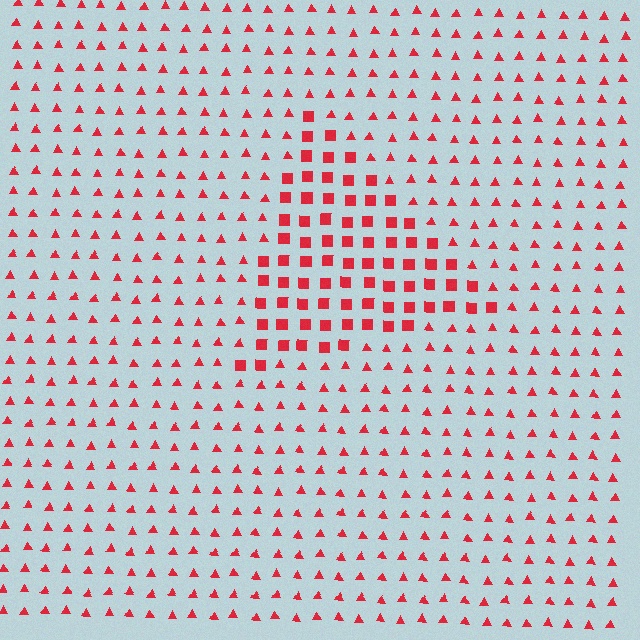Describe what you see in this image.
The image is filled with small red elements arranged in a uniform grid. A triangle-shaped region contains squares, while the surrounding area contains triangles. The boundary is defined purely by the change in element shape.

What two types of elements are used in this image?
The image uses squares inside the triangle region and triangles outside it.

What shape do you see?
I see a triangle.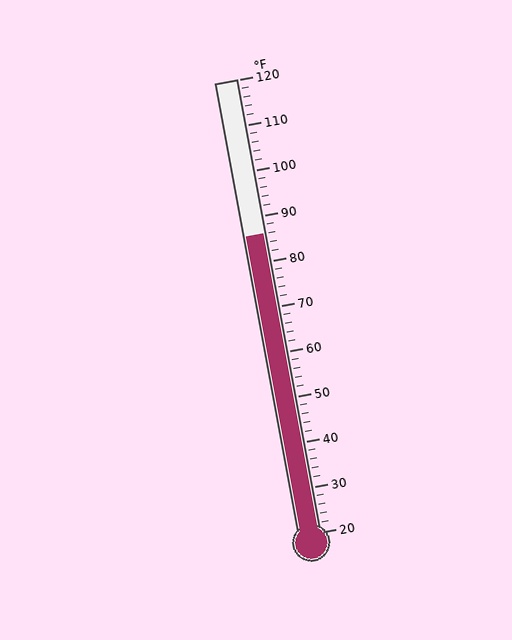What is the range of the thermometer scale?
The thermometer scale ranges from 20°F to 120°F.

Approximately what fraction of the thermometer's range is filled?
The thermometer is filled to approximately 65% of its range.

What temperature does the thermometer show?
The thermometer shows approximately 86°F.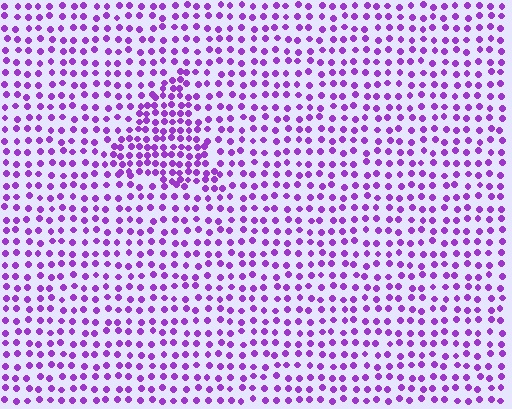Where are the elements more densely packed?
The elements are more densely packed inside the triangle boundary.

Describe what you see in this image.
The image contains small purple elements arranged at two different densities. A triangle-shaped region is visible where the elements are more densely packed than the surrounding area.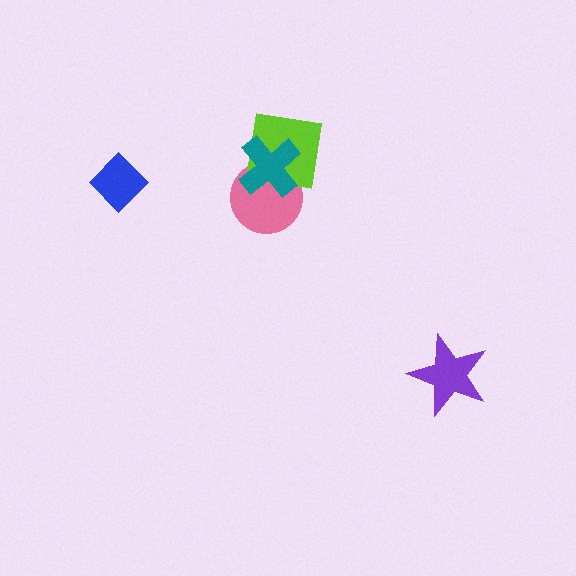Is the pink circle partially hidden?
Yes, it is partially covered by another shape.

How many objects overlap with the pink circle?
2 objects overlap with the pink circle.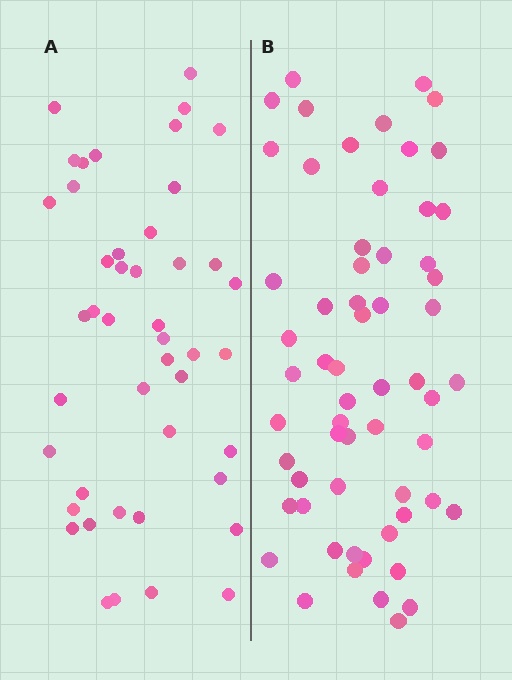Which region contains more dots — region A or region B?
Region B (the right region) has more dots.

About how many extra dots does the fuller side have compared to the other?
Region B has approximately 15 more dots than region A.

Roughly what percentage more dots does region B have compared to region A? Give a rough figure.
About 35% more.